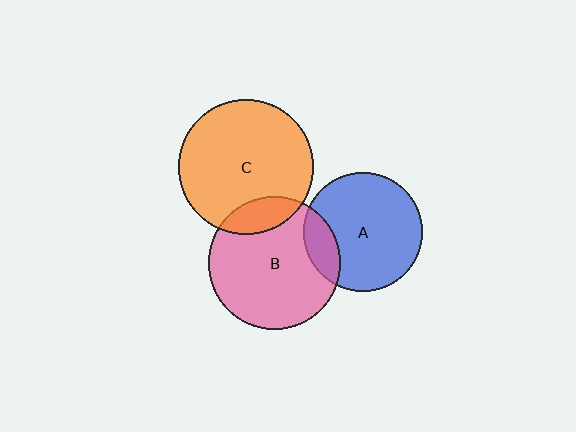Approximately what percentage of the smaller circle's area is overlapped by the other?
Approximately 15%.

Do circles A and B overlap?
Yes.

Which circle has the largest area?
Circle C (orange).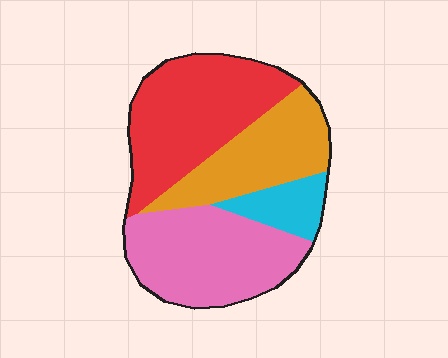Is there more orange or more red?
Red.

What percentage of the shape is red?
Red takes up about one third (1/3) of the shape.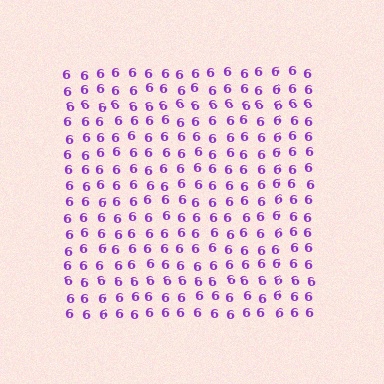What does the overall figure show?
The overall figure shows a square.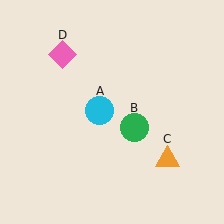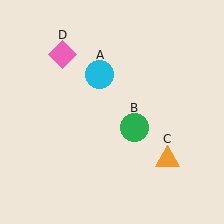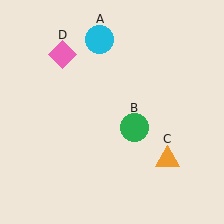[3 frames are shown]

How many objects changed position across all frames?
1 object changed position: cyan circle (object A).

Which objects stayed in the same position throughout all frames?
Green circle (object B) and orange triangle (object C) and pink diamond (object D) remained stationary.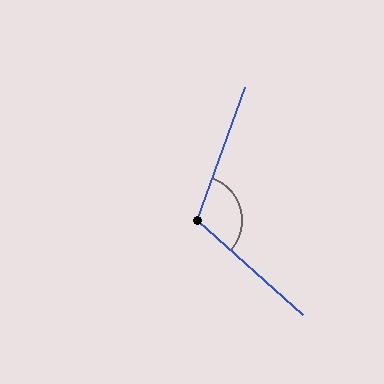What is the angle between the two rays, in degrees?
Approximately 112 degrees.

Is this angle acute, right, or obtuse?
It is obtuse.